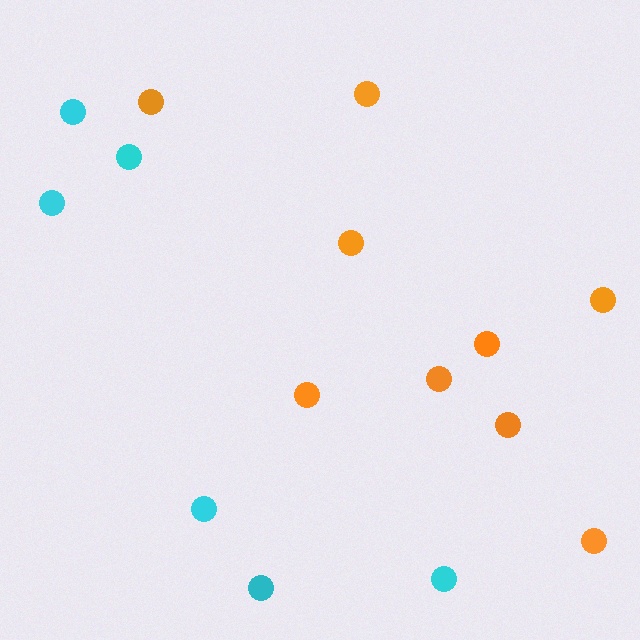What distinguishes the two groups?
There are 2 groups: one group of orange circles (9) and one group of cyan circles (6).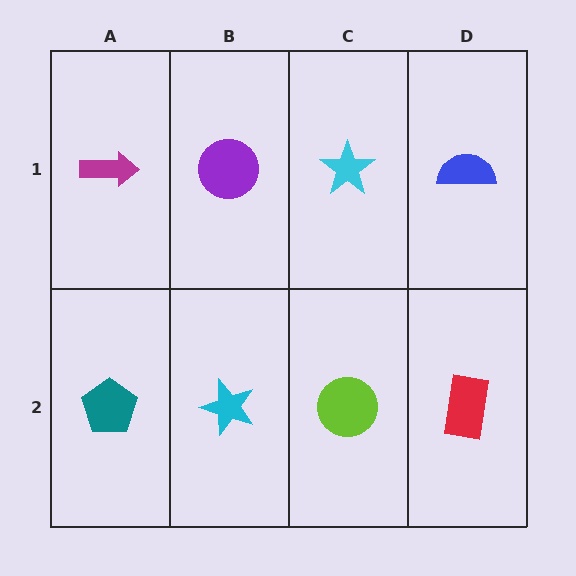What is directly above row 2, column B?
A purple circle.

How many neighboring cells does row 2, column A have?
2.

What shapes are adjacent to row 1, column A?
A teal pentagon (row 2, column A), a purple circle (row 1, column B).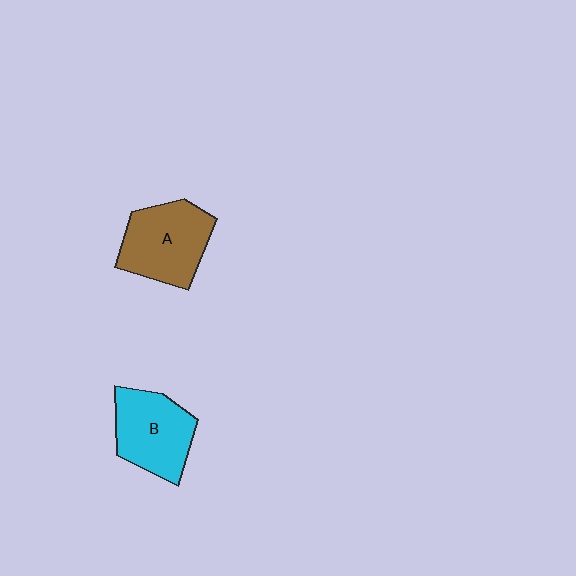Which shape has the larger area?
Shape A (brown).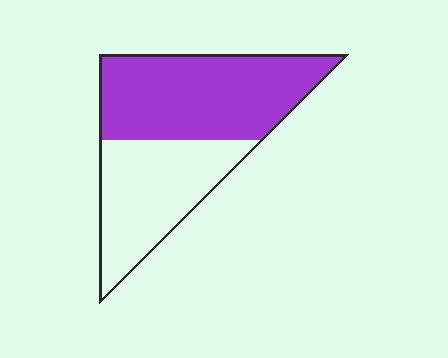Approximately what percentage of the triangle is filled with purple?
Approximately 55%.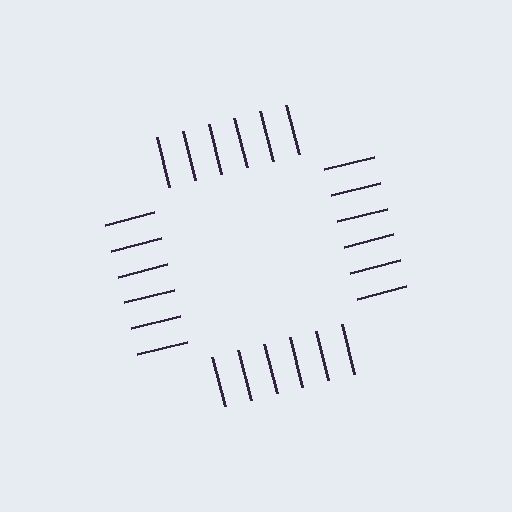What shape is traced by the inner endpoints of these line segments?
An illusory square — the line segments terminate on its edges but no continuous stroke is drawn.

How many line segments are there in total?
24 — 6 along each of the 4 edges.